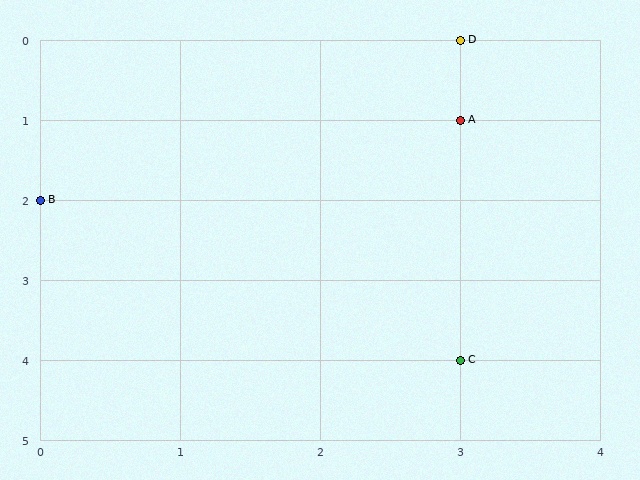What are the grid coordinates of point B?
Point B is at grid coordinates (0, 2).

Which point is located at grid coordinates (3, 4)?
Point C is at (3, 4).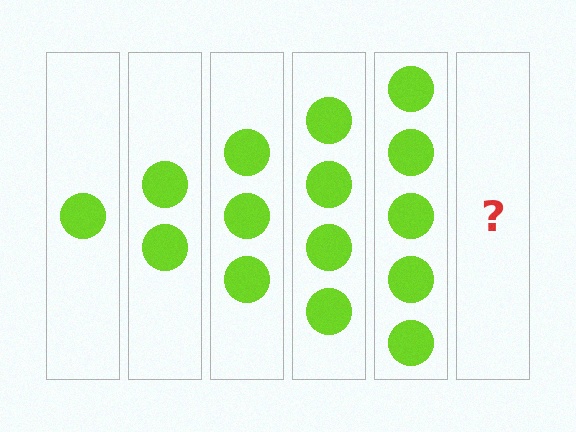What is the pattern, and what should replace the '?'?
The pattern is that each step adds one more circle. The '?' should be 6 circles.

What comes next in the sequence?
The next element should be 6 circles.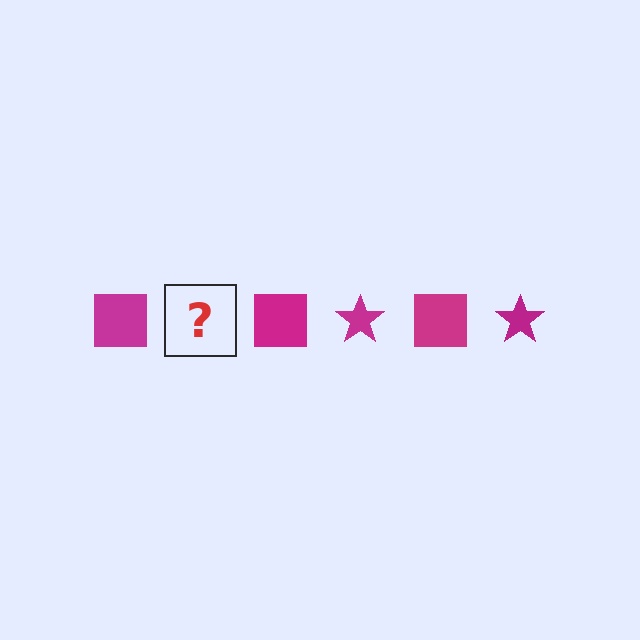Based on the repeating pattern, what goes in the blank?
The blank should be a magenta star.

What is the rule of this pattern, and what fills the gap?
The rule is that the pattern cycles through square, star shapes in magenta. The gap should be filled with a magenta star.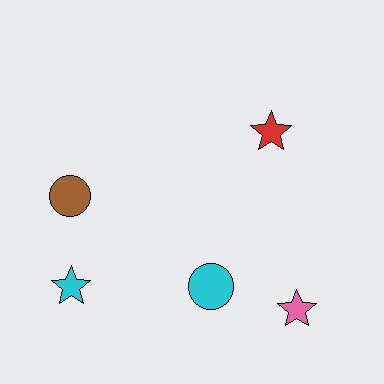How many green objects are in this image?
There are no green objects.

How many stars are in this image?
There are 3 stars.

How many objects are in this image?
There are 5 objects.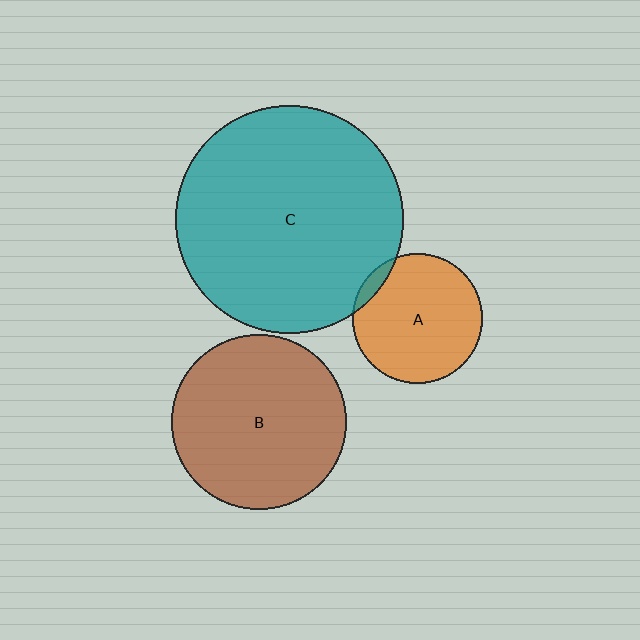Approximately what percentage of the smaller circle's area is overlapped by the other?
Approximately 5%.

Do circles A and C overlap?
Yes.